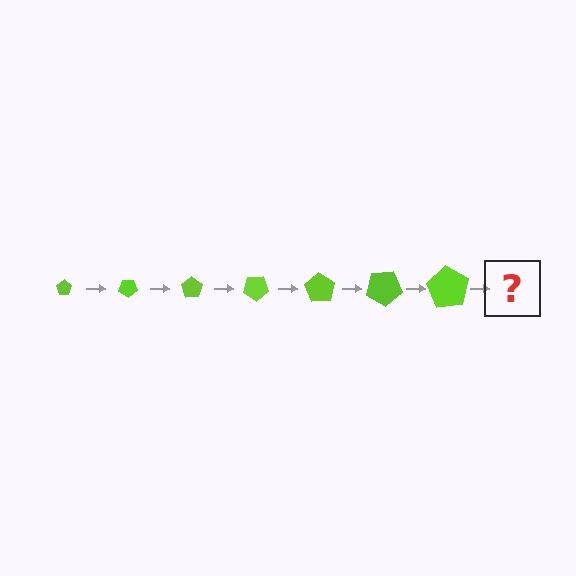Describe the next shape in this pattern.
It should be a pentagon, larger than the previous one and rotated 245 degrees from the start.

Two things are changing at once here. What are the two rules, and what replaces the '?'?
The two rules are that the pentagon grows larger each step and it rotates 35 degrees each step. The '?' should be a pentagon, larger than the previous one and rotated 245 degrees from the start.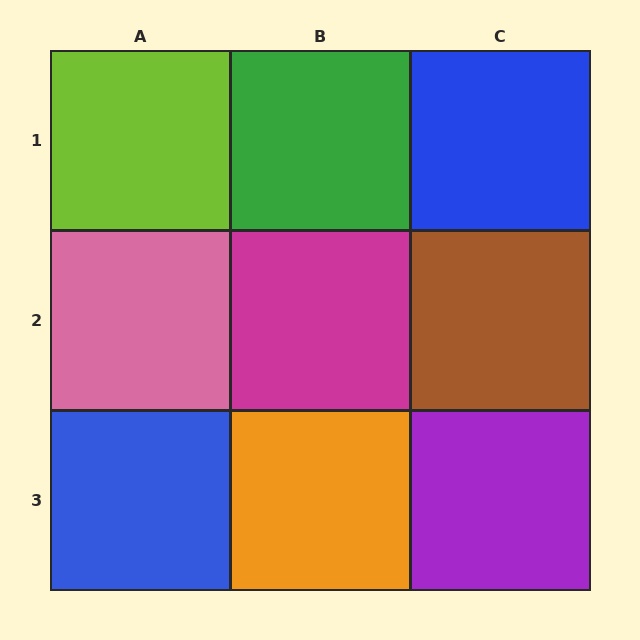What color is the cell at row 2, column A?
Pink.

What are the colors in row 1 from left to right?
Lime, green, blue.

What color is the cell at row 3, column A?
Blue.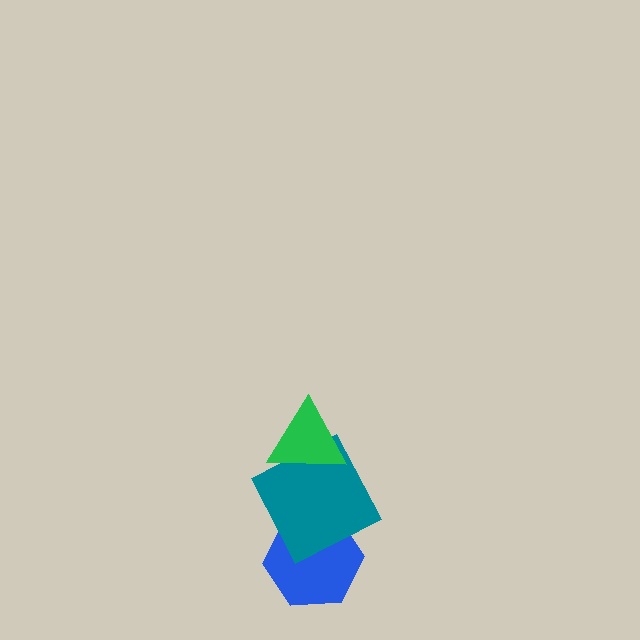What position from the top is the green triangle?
The green triangle is 1st from the top.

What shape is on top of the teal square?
The green triangle is on top of the teal square.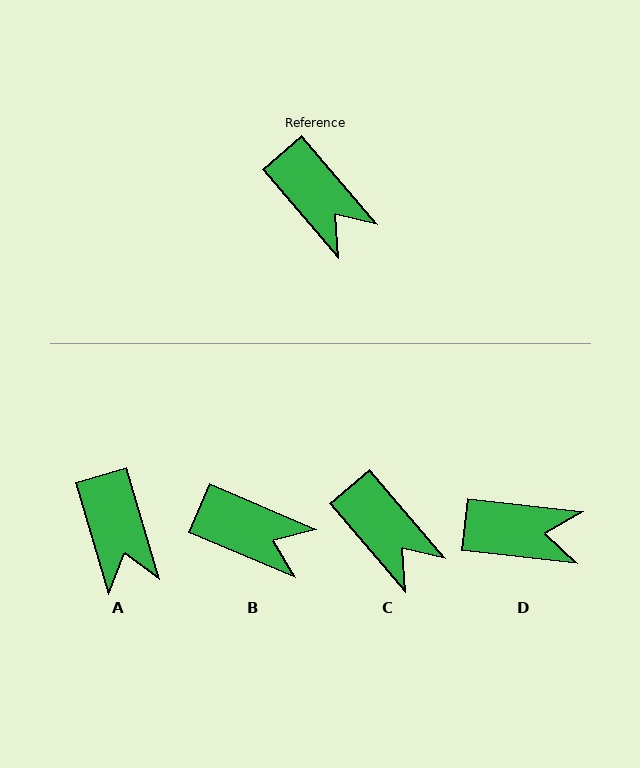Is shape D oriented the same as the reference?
No, it is off by about 43 degrees.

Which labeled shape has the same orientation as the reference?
C.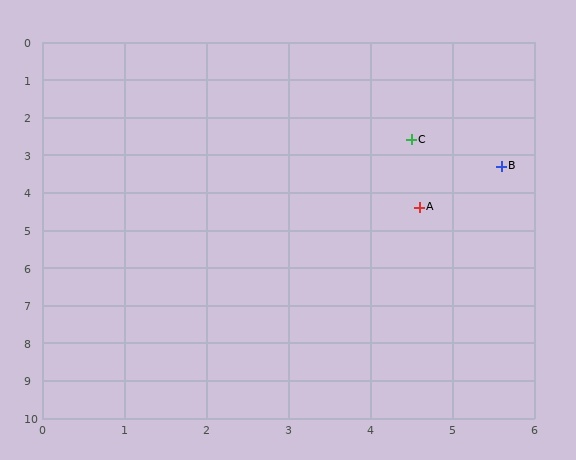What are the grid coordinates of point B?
Point B is at approximately (5.6, 3.3).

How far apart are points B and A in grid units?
Points B and A are about 1.5 grid units apart.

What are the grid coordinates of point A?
Point A is at approximately (4.6, 4.4).